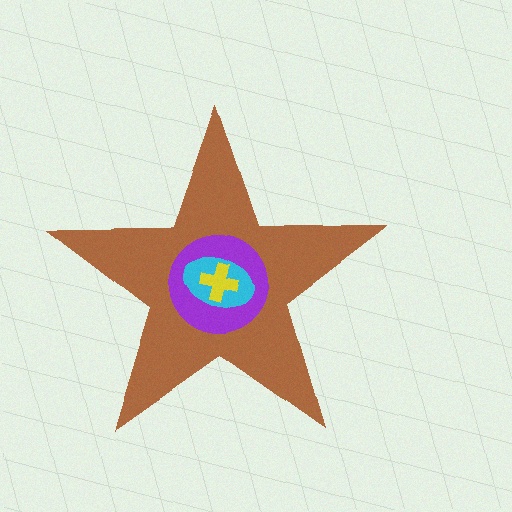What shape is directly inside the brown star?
The purple circle.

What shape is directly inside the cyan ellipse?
The yellow cross.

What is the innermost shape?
The yellow cross.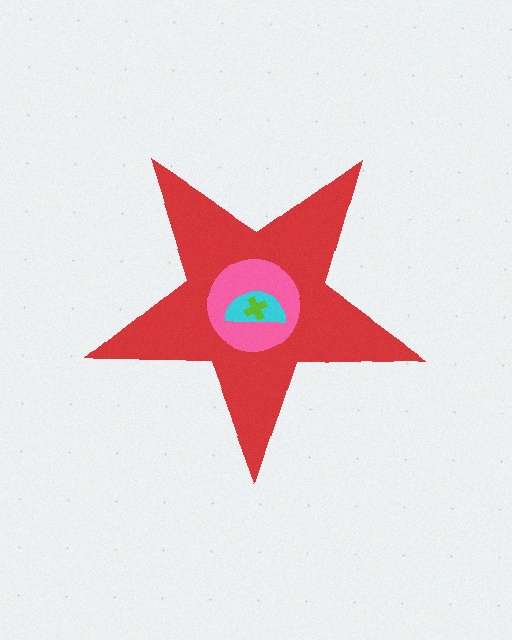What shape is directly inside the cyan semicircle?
The lime cross.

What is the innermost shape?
The lime cross.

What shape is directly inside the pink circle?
The cyan semicircle.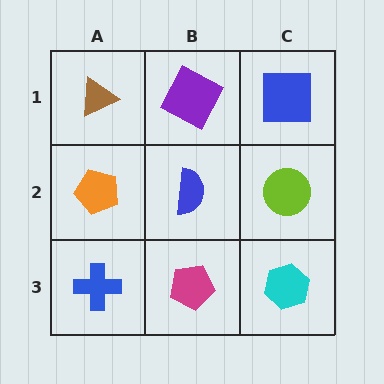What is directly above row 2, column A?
A brown triangle.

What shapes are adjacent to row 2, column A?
A brown triangle (row 1, column A), a blue cross (row 3, column A), a blue semicircle (row 2, column B).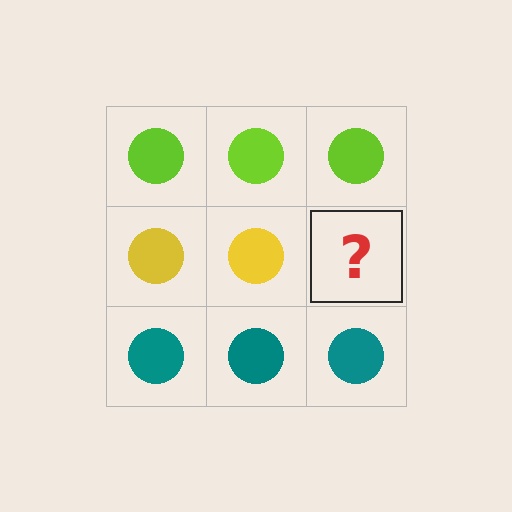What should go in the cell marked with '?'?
The missing cell should contain a yellow circle.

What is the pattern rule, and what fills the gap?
The rule is that each row has a consistent color. The gap should be filled with a yellow circle.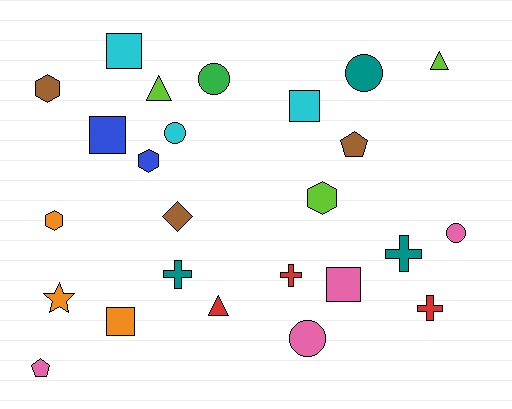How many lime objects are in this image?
There are 3 lime objects.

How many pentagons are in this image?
There are 2 pentagons.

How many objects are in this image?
There are 25 objects.